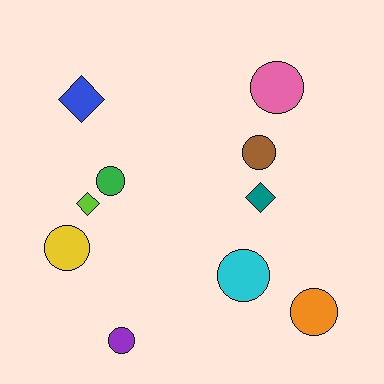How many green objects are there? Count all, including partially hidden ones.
There is 1 green object.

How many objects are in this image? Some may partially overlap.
There are 10 objects.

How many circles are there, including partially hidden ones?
There are 7 circles.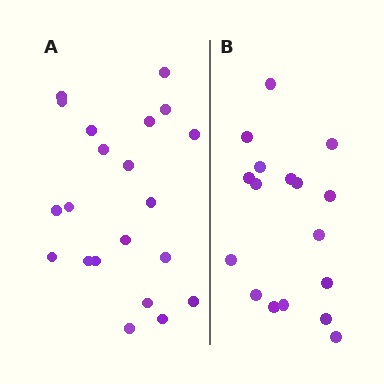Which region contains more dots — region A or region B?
Region A (the left region) has more dots.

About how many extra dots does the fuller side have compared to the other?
Region A has about 4 more dots than region B.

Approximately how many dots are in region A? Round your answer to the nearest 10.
About 20 dots. (The exact count is 21, which rounds to 20.)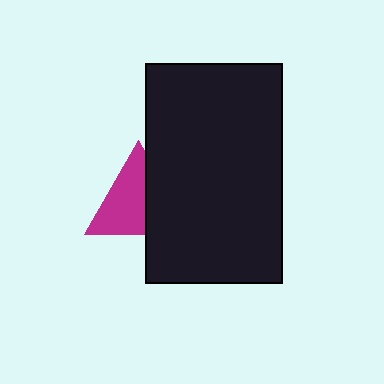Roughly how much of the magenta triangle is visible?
About half of it is visible (roughly 62%).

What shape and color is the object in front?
The object in front is a black rectangle.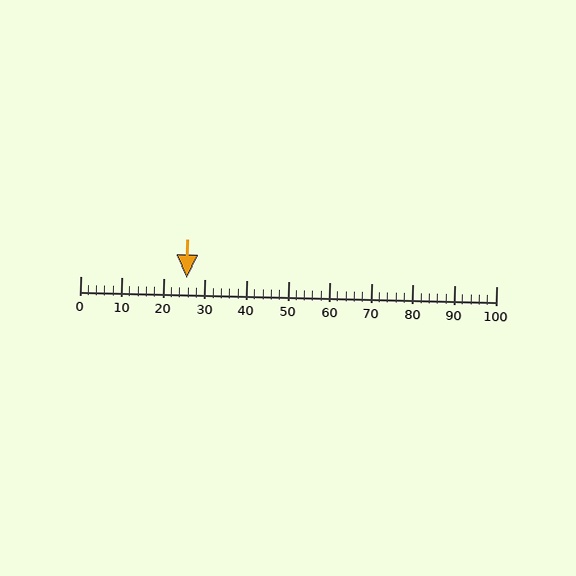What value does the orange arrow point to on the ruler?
The orange arrow points to approximately 26.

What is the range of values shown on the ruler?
The ruler shows values from 0 to 100.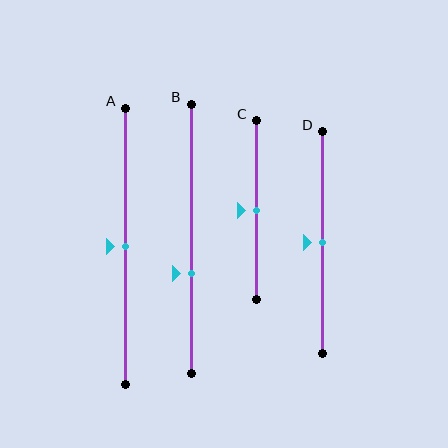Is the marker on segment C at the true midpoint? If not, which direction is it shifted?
Yes, the marker on segment C is at the true midpoint.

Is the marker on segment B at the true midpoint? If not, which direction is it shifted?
No, the marker on segment B is shifted downward by about 13% of the segment length.